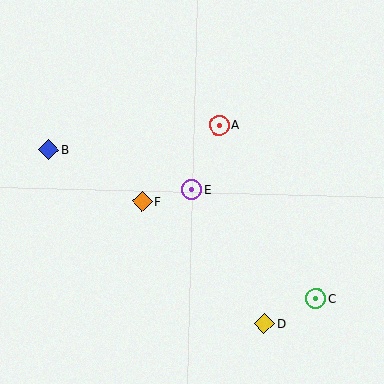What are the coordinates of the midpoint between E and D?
The midpoint between E and D is at (228, 257).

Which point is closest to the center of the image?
Point E at (192, 190) is closest to the center.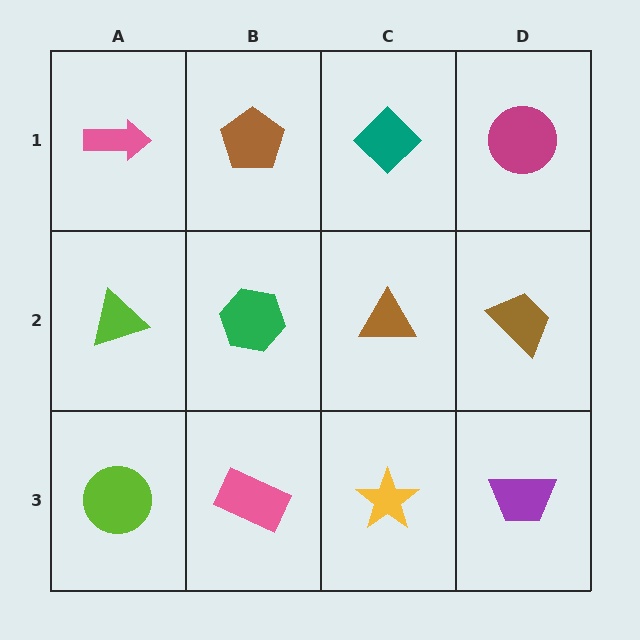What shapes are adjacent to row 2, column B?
A brown pentagon (row 1, column B), a pink rectangle (row 3, column B), a lime triangle (row 2, column A), a brown triangle (row 2, column C).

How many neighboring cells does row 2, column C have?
4.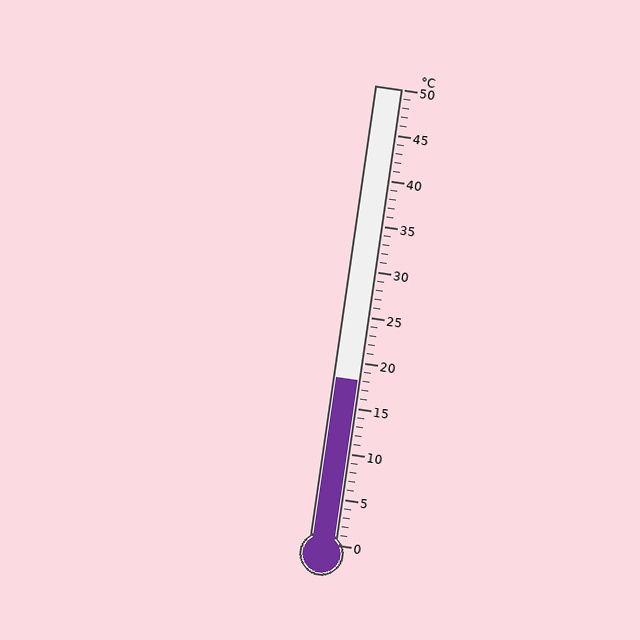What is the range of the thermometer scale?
The thermometer scale ranges from 0°C to 50°C.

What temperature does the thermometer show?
The thermometer shows approximately 18°C.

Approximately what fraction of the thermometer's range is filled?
The thermometer is filled to approximately 35% of its range.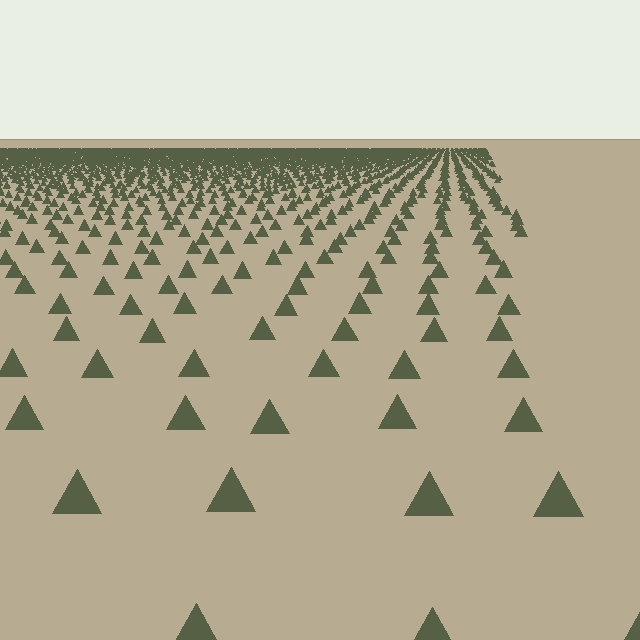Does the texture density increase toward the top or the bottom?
Density increases toward the top.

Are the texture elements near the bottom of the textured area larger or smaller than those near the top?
Larger. Near the bottom, elements are closer to the viewer and appear at a bigger on-screen size.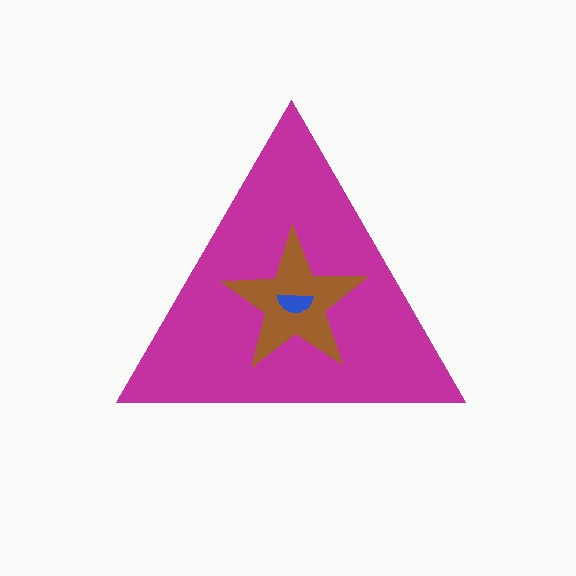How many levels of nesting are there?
3.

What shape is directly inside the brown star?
The blue semicircle.